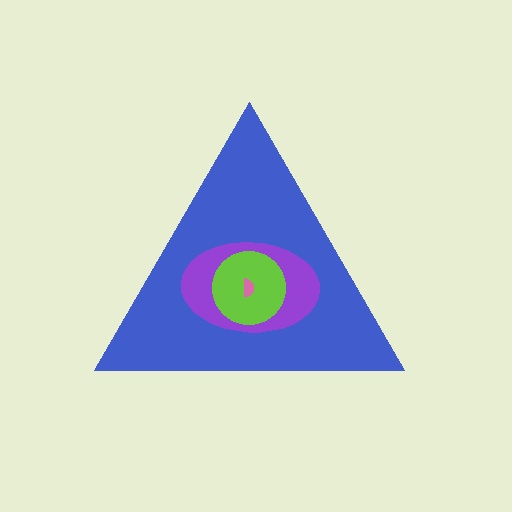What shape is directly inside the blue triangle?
The purple ellipse.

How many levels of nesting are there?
4.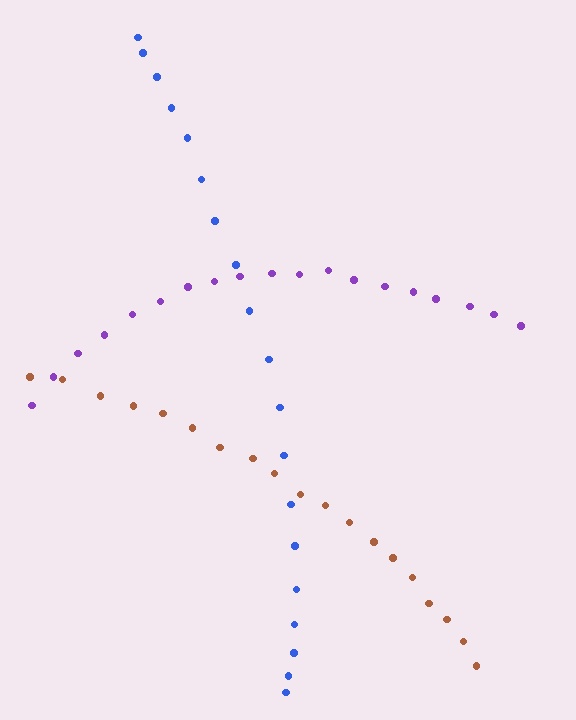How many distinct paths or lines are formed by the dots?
There are 3 distinct paths.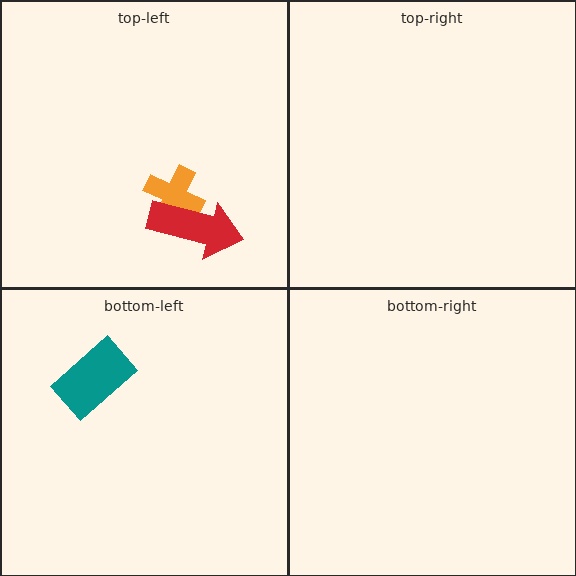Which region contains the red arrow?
The top-left region.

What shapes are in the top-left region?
The orange cross, the red arrow.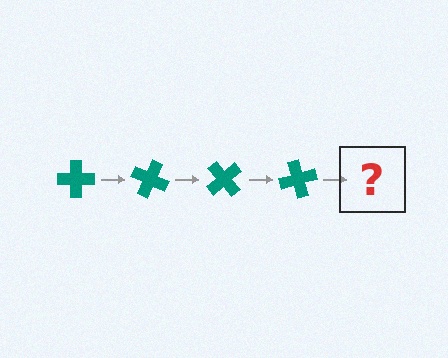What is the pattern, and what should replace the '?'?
The pattern is that the cross rotates 25 degrees each step. The '?' should be a teal cross rotated 100 degrees.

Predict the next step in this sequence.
The next step is a teal cross rotated 100 degrees.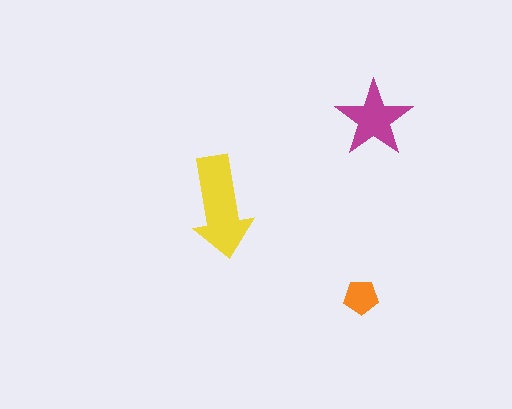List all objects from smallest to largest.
The orange pentagon, the magenta star, the yellow arrow.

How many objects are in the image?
There are 3 objects in the image.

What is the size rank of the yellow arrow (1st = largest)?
1st.